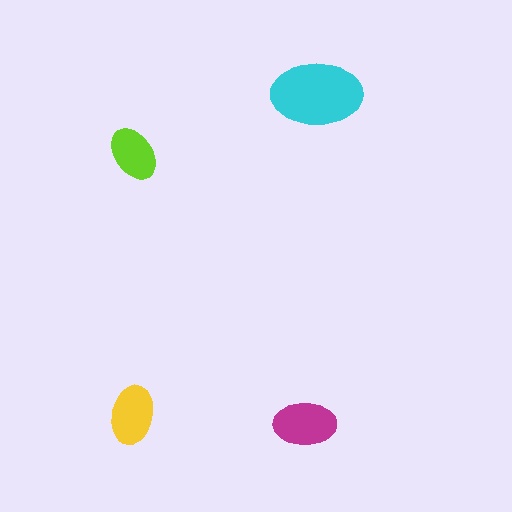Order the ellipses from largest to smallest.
the cyan one, the magenta one, the yellow one, the lime one.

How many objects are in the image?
There are 4 objects in the image.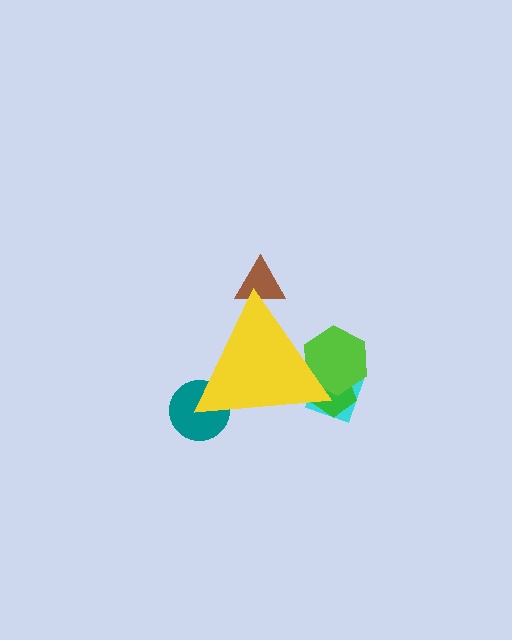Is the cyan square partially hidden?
Yes, the cyan square is partially hidden behind the yellow triangle.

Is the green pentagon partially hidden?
Yes, the green pentagon is partially hidden behind the yellow triangle.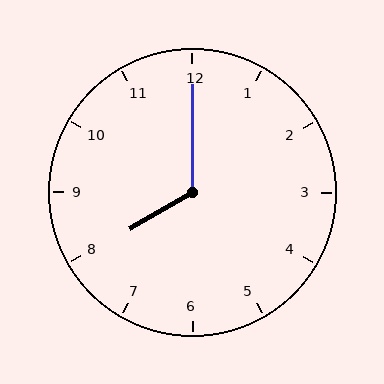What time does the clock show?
8:00.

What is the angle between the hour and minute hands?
Approximately 120 degrees.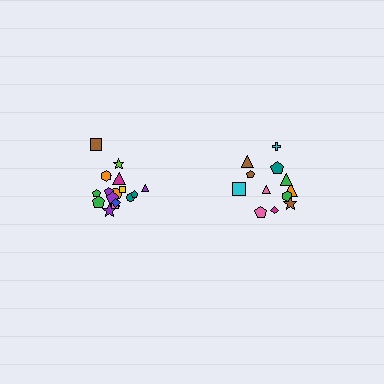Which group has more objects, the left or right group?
The left group.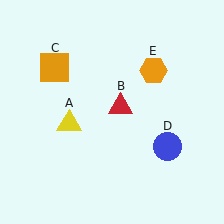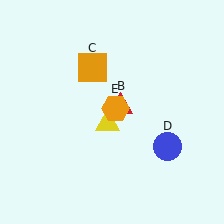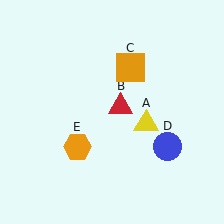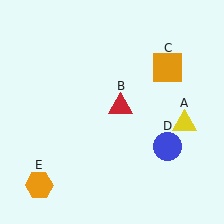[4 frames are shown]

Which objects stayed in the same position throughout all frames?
Red triangle (object B) and blue circle (object D) remained stationary.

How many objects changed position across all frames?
3 objects changed position: yellow triangle (object A), orange square (object C), orange hexagon (object E).